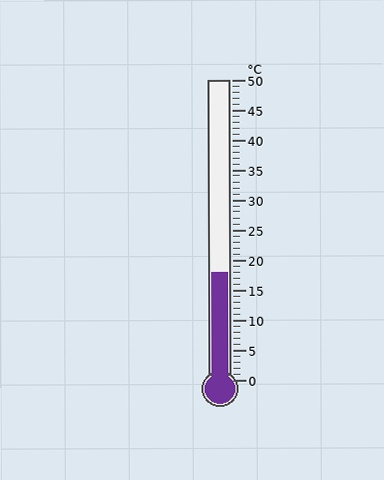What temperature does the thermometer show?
The thermometer shows approximately 18°C.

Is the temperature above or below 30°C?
The temperature is below 30°C.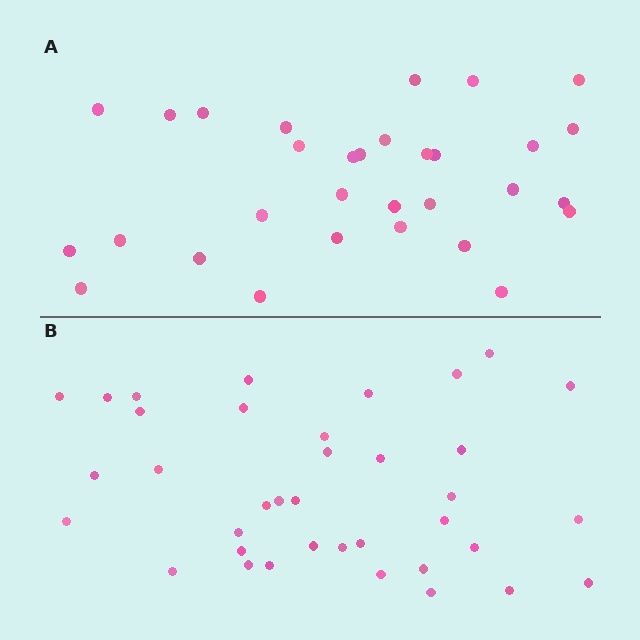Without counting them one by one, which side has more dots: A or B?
Region B (the bottom region) has more dots.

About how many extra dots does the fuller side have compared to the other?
Region B has about 6 more dots than region A.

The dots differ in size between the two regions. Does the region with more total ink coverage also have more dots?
No. Region A has more total ink coverage because its dots are larger, but region B actually contains more individual dots. Total area can be misleading — the number of items is what matters here.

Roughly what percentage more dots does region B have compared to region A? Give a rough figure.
About 20% more.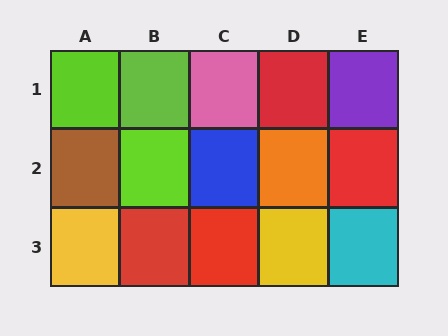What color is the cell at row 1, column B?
Lime.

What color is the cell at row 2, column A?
Brown.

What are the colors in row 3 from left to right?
Yellow, red, red, yellow, cyan.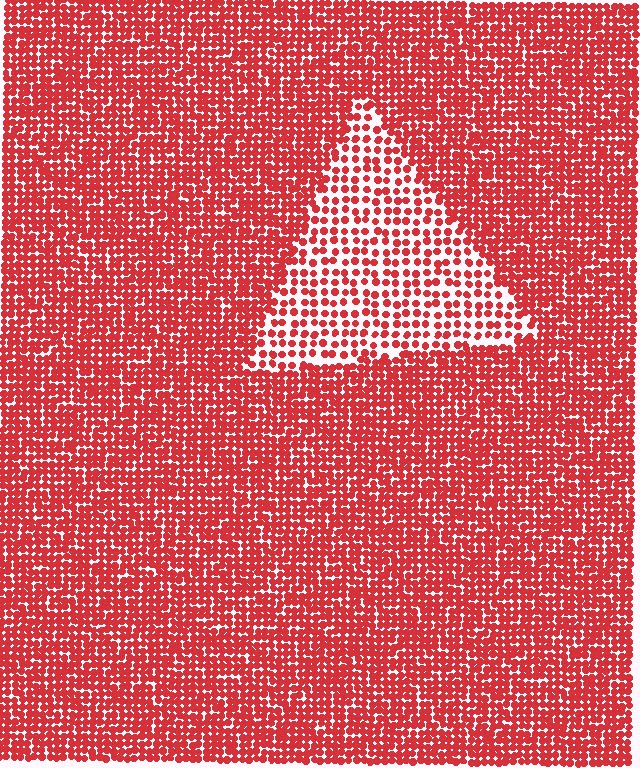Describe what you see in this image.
The image contains small red elements arranged at two different densities. A triangle-shaped region is visible where the elements are less densely packed than the surrounding area.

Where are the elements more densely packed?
The elements are more densely packed outside the triangle boundary.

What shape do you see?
I see a triangle.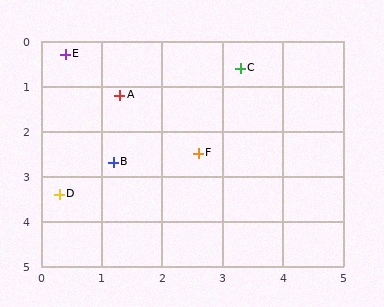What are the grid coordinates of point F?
Point F is at approximately (2.6, 2.5).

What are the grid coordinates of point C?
Point C is at approximately (3.3, 0.6).